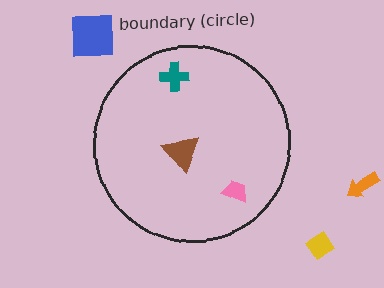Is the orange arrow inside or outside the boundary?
Outside.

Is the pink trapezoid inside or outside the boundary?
Inside.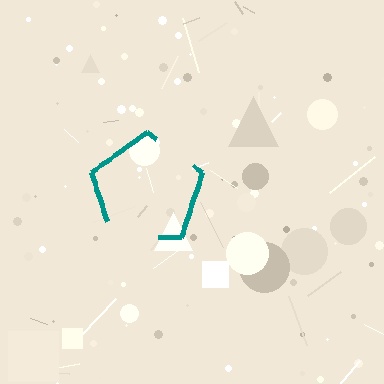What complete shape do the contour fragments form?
The contour fragments form a pentagon.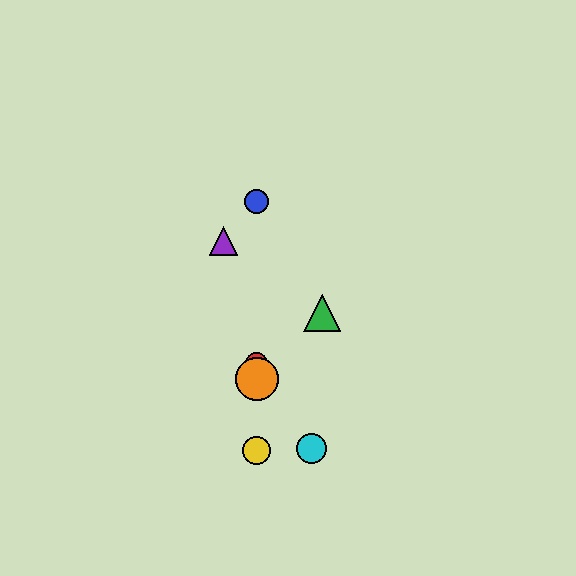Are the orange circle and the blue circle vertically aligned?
Yes, both are at x≈257.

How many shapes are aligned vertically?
4 shapes (the red circle, the blue circle, the yellow circle, the orange circle) are aligned vertically.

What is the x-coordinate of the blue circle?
The blue circle is at x≈257.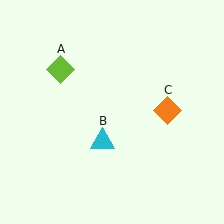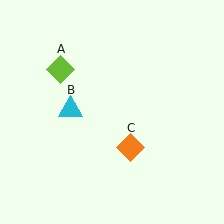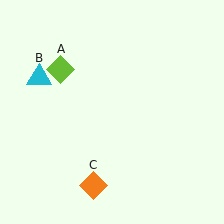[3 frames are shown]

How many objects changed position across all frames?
2 objects changed position: cyan triangle (object B), orange diamond (object C).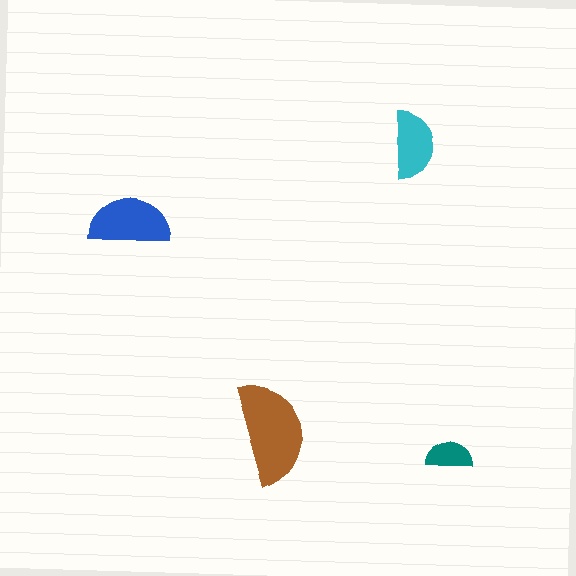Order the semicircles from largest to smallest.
the brown one, the blue one, the cyan one, the teal one.